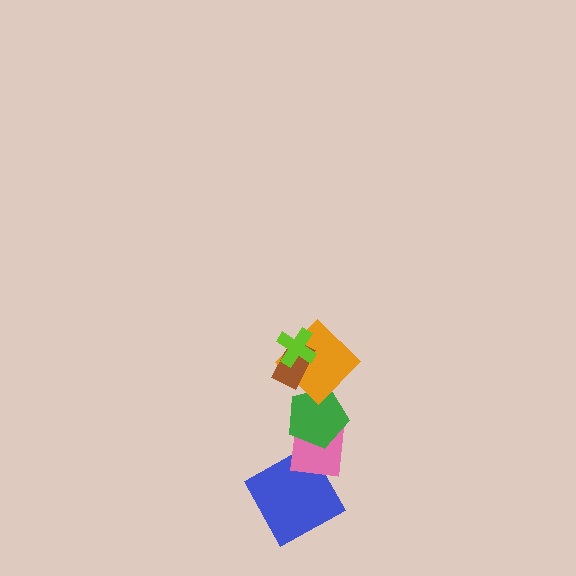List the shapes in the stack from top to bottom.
From top to bottom: the lime cross, the brown rectangle, the orange diamond, the green pentagon, the pink square, the blue square.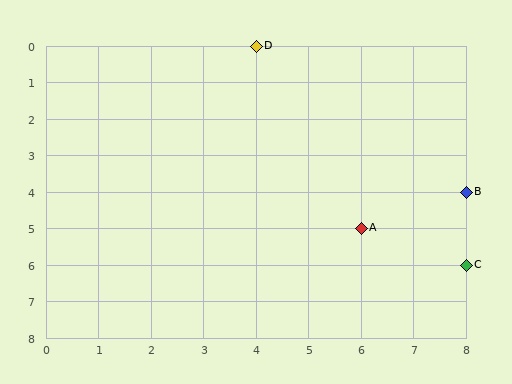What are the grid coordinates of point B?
Point B is at grid coordinates (8, 4).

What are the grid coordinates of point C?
Point C is at grid coordinates (8, 6).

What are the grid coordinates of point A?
Point A is at grid coordinates (6, 5).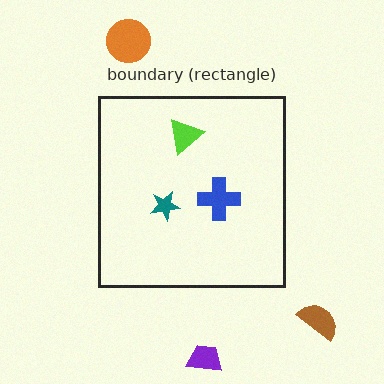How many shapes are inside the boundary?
3 inside, 3 outside.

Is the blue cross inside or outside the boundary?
Inside.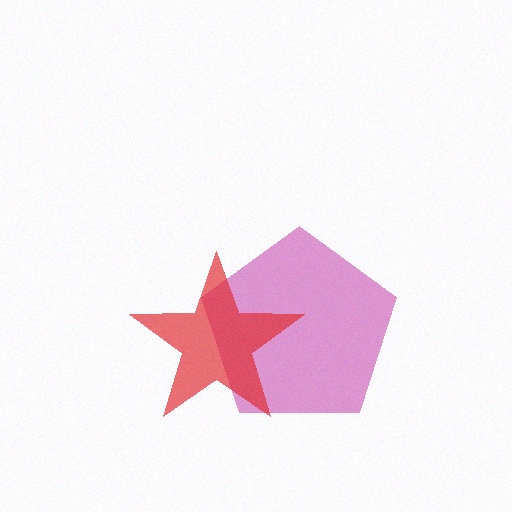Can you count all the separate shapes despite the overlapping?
Yes, there are 2 separate shapes.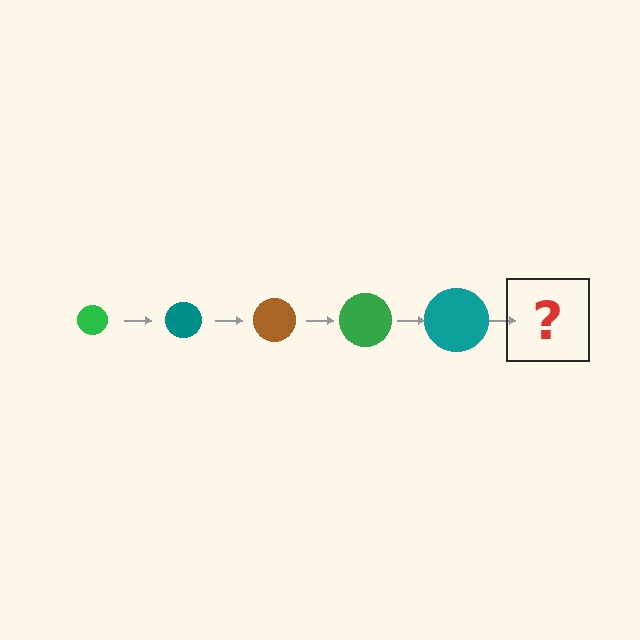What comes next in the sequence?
The next element should be a brown circle, larger than the previous one.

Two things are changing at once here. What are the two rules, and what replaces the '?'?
The two rules are that the circle grows larger each step and the color cycles through green, teal, and brown. The '?' should be a brown circle, larger than the previous one.